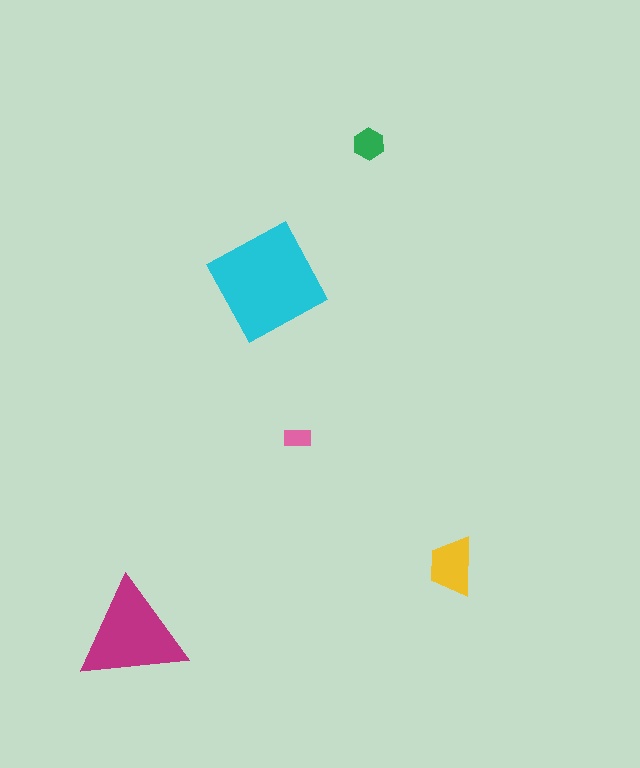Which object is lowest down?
The magenta triangle is bottommost.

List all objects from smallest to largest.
The pink rectangle, the green hexagon, the yellow trapezoid, the magenta triangle, the cyan diamond.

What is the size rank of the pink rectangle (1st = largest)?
5th.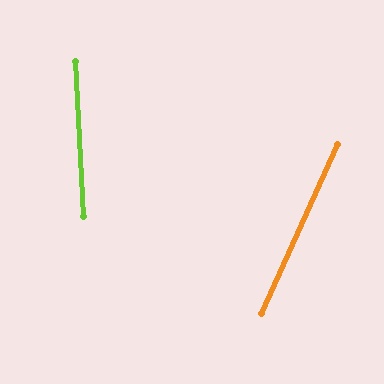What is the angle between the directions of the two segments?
Approximately 27 degrees.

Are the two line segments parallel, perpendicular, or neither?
Neither parallel nor perpendicular — they differ by about 27°.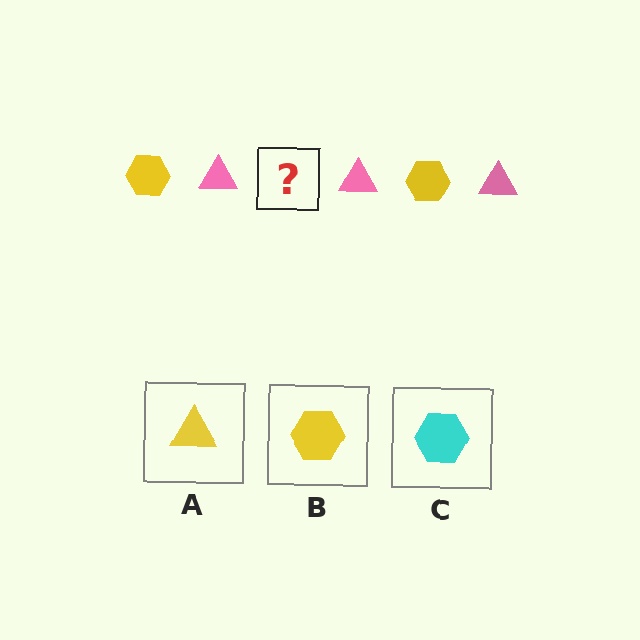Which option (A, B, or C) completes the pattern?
B.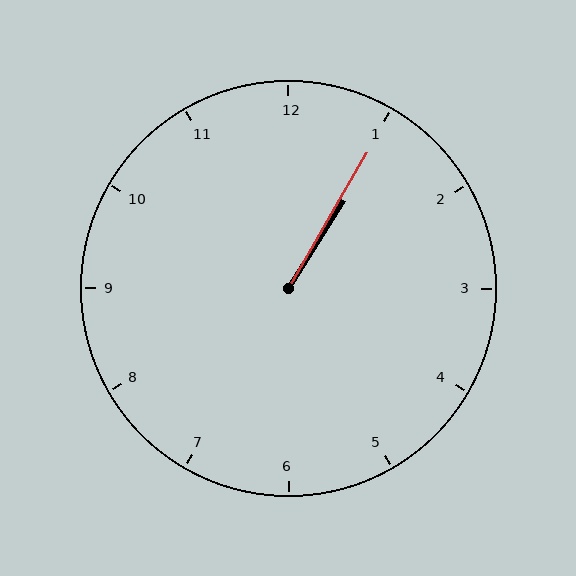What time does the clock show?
1:05.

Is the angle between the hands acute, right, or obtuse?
It is acute.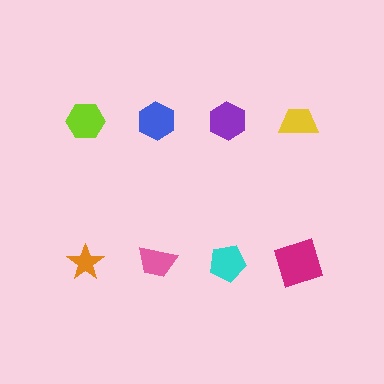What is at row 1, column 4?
A yellow trapezoid.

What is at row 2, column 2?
A pink trapezoid.